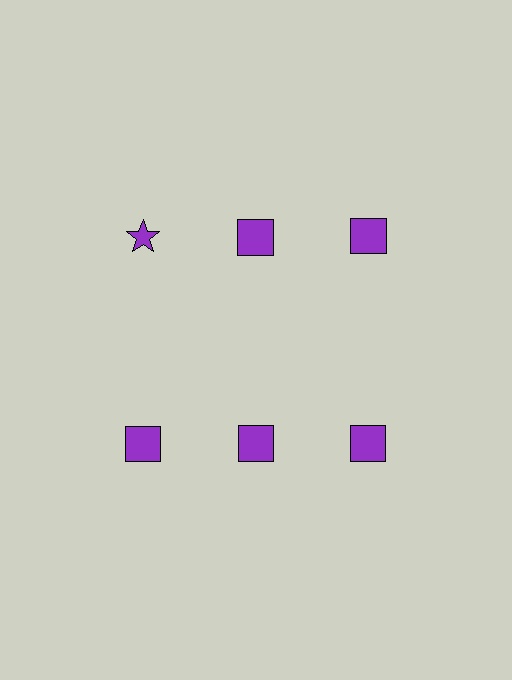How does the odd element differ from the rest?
It has a different shape: star instead of square.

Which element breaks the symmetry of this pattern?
The purple star in the top row, leftmost column breaks the symmetry. All other shapes are purple squares.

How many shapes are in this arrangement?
There are 6 shapes arranged in a grid pattern.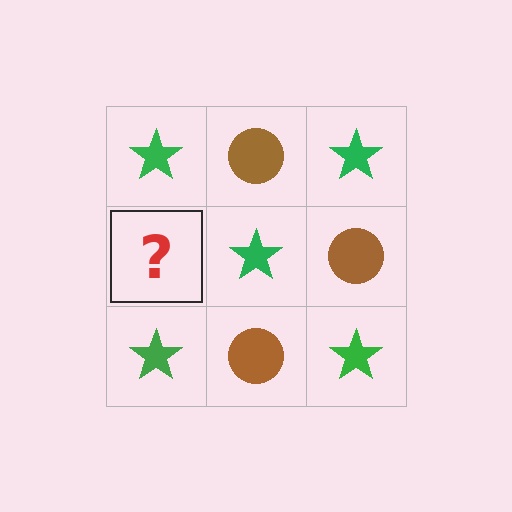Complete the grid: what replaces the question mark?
The question mark should be replaced with a brown circle.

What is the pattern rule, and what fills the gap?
The rule is that it alternates green star and brown circle in a checkerboard pattern. The gap should be filled with a brown circle.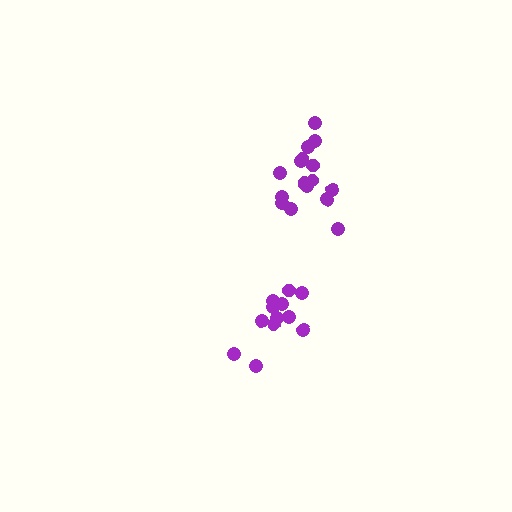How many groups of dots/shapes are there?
There are 2 groups.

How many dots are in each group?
Group 1: 16 dots, Group 2: 12 dots (28 total).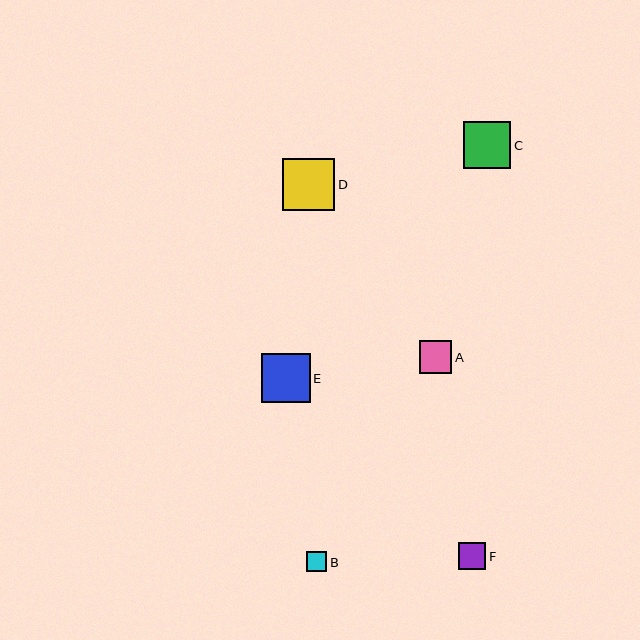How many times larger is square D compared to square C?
Square D is approximately 1.1 times the size of square C.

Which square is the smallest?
Square B is the smallest with a size of approximately 20 pixels.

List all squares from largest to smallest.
From largest to smallest: D, E, C, A, F, B.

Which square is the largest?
Square D is the largest with a size of approximately 52 pixels.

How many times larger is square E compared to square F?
Square E is approximately 1.8 times the size of square F.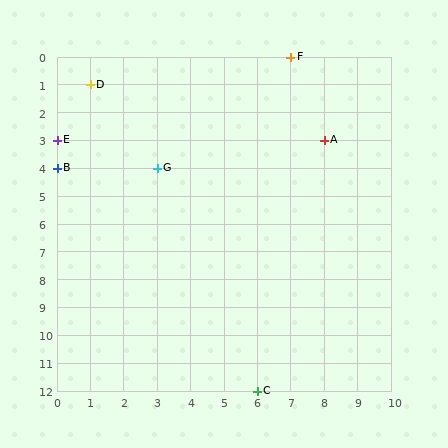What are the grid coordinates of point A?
Point A is at grid coordinates (8, 3).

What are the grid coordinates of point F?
Point F is at grid coordinates (7, 0).